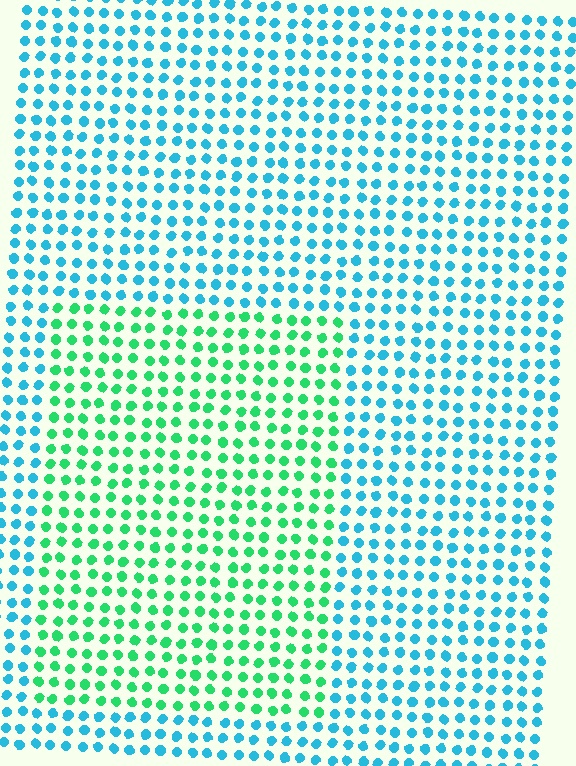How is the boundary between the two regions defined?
The boundary is defined purely by a slight shift in hue (about 49 degrees). Spacing, size, and orientation are identical on both sides.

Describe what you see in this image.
The image is filled with small cyan elements in a uniform arrangement. A rectangle-shaped region is visible where the elements are tinted to a slightly different hue, forming a subtle color boundary.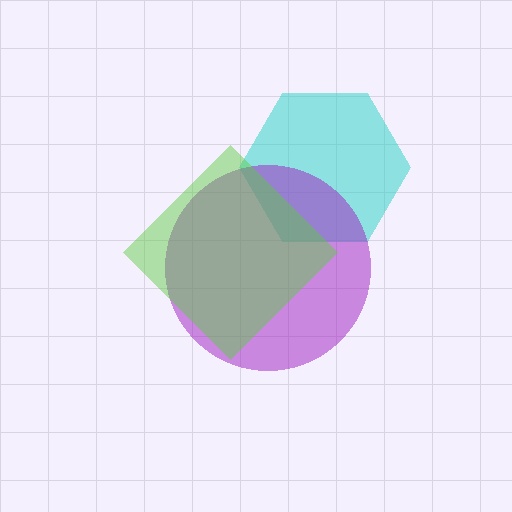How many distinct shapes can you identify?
There are 3 distinct shapes: a cyan hexagon, a purple circle, a lime diamond.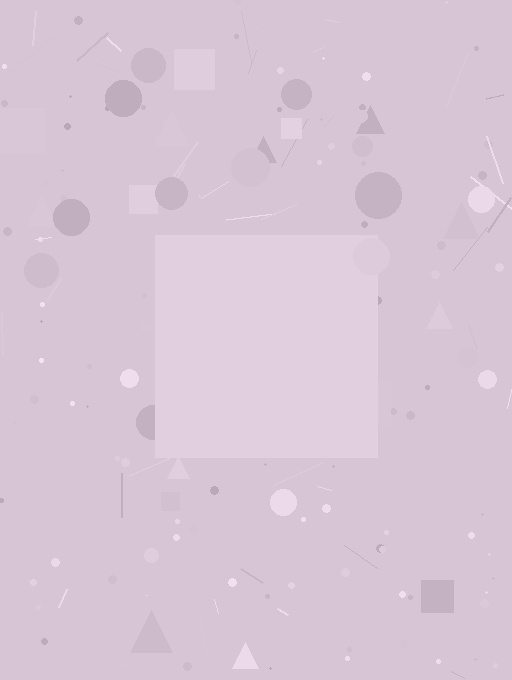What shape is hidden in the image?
A square is hidden in the image.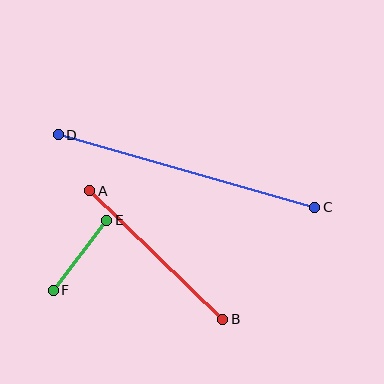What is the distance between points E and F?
The distance is approximately 88 pixels.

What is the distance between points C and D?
The distance is approximately 267 pixels.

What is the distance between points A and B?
The distance is approximately 185 pixels.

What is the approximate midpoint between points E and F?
The midpoint is at approximately (80, 255) pixels.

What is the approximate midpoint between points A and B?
The midpoint is at approximately (156, 255) pixels.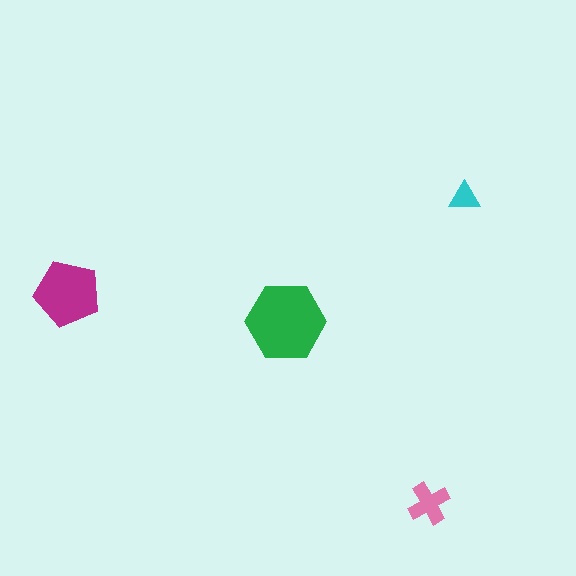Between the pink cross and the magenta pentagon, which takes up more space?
The magenta pentagon.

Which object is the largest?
The green hexagon.